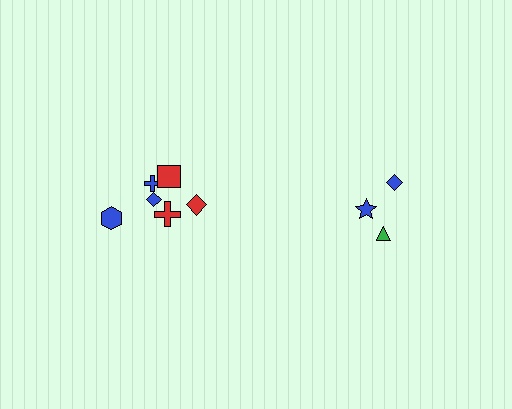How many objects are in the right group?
There are 3 objects.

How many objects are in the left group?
There are 6 objects.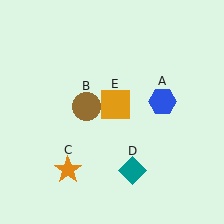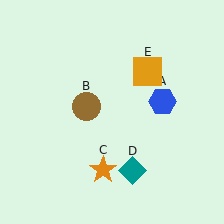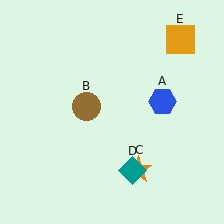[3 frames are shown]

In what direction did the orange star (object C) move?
The orange star (object C) moved right.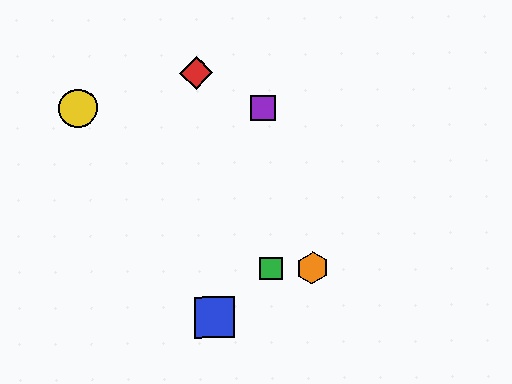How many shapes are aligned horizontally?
2 shapes (the green square, the orange hexagon) are aligned horizontally.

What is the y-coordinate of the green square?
The green square is at y≈268.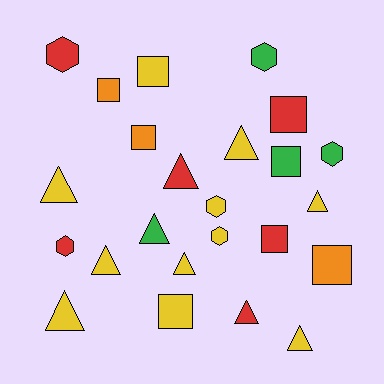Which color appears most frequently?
Yellow, with 11 objects.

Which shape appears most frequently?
Triangle, with 10 objects.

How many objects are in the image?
There are 24 objects.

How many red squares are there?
There are 2 red squares.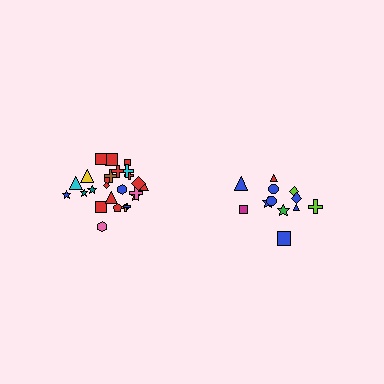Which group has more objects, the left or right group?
The left group.